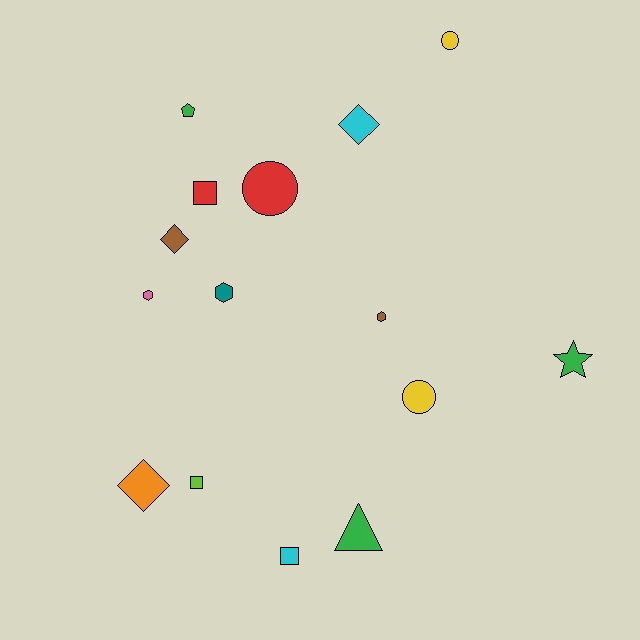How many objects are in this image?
There are 15 objects.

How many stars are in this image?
There is 1 star.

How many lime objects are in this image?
There is 1 lime object.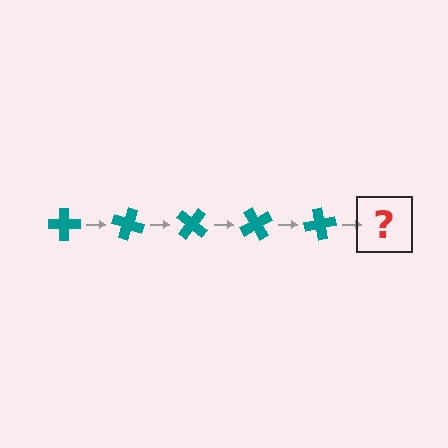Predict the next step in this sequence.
The next step is a teal cross rotated 100 degrees.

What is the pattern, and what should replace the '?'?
The pattern is that the cross rotates 20 degrees each step. The '?' should be a teal cross rotated 100 degrees.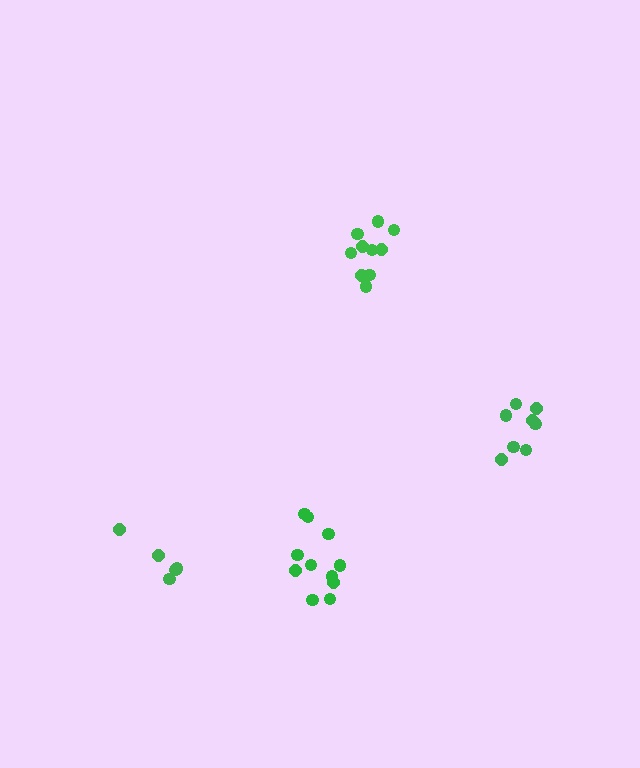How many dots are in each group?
Group 1: 11 dots, Group 2: 8 dots, Group 3: 10 dots, Group 4: 5 dots (34 total).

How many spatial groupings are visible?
There are 4 spatial groupings.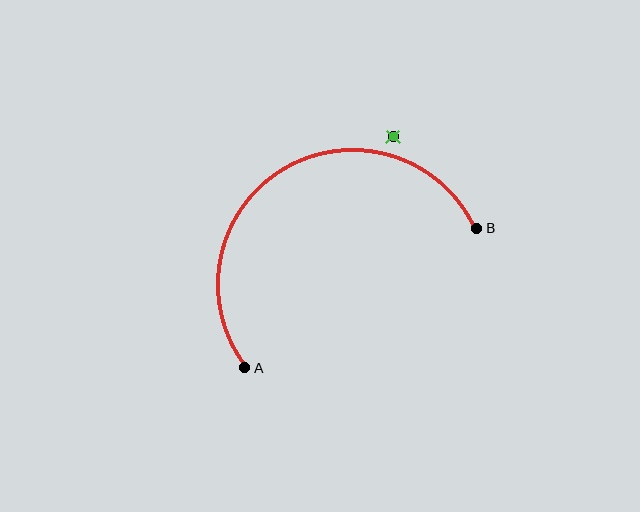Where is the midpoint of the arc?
The arc midpoint is the point on the curve farthest from the straight line joining A and B. It sits above that line.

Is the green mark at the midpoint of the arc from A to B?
No — the green mark does not lie on the arc at all. It sits slightly outside the curve.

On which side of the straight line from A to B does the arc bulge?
The arc bulges above the straight line connecting A and B.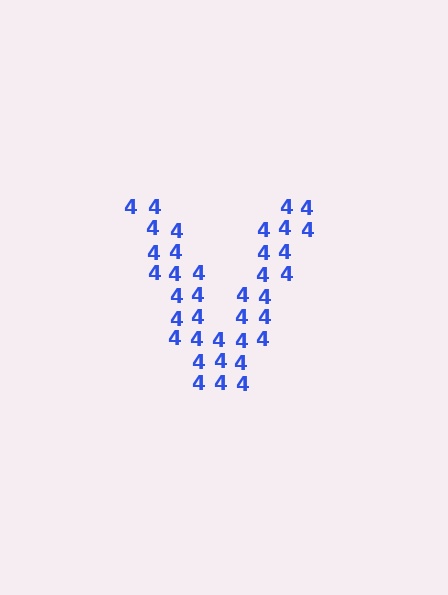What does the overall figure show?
The overall figure shows the letter V.